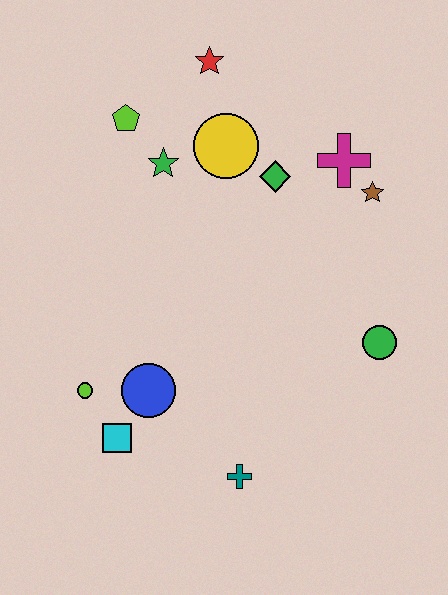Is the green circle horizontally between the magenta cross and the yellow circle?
No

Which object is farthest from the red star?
The teal cross is farthest from the red star.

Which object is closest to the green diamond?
The yellow circle is closest to the green diamond.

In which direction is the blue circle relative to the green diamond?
The blue circle is below the green diamond.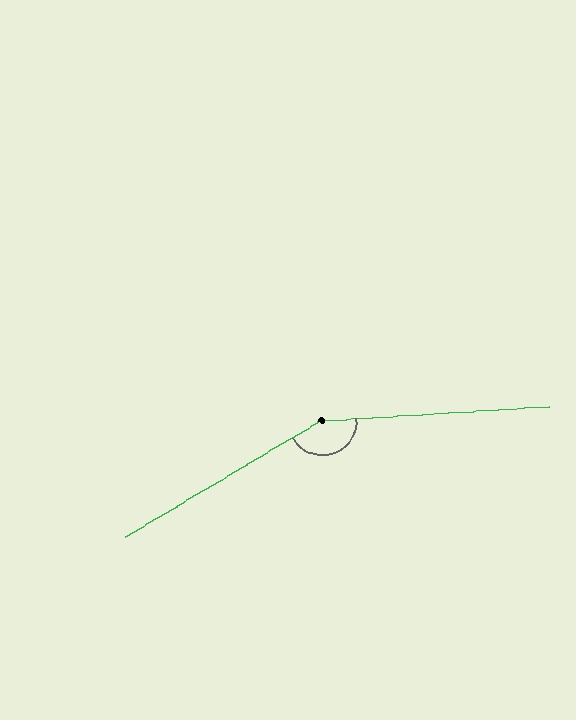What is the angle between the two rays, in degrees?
Approximately 153 degrees.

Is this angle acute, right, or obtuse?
It is obtuse.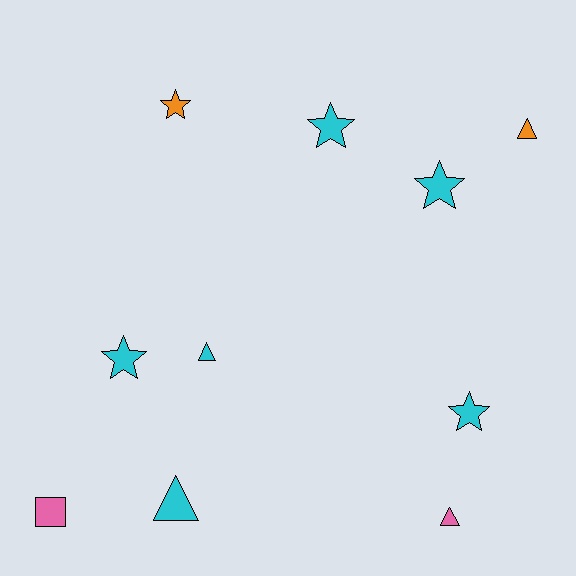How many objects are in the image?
There are 10 objects.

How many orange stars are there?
There is 1 orange star.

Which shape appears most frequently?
Star, with 5 objects.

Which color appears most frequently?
Cyan, with 6 objects.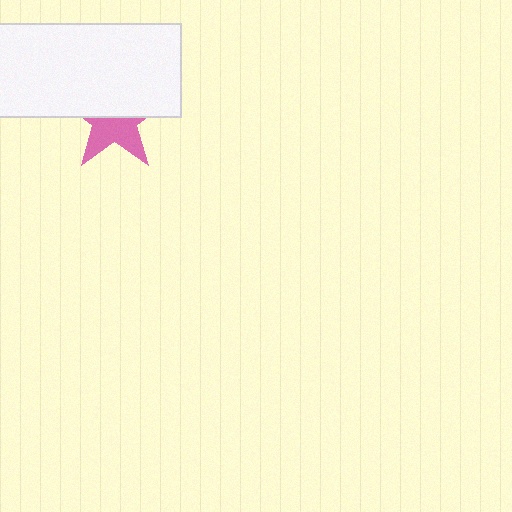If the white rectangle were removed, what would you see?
You would see the complete pink star.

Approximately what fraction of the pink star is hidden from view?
Roughly 51% of the pink star is hidden behind the white rectangle.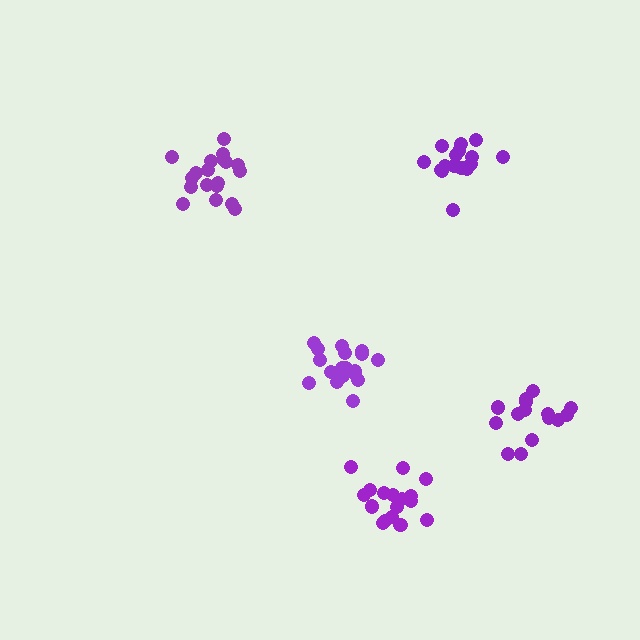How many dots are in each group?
Group 1: 17 dots, Group 2: 18 dots, Group 3: 15 dots, Group 4: 19 dots, Group 5: 18 dots (87 total).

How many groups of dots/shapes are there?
There are 5 groups.